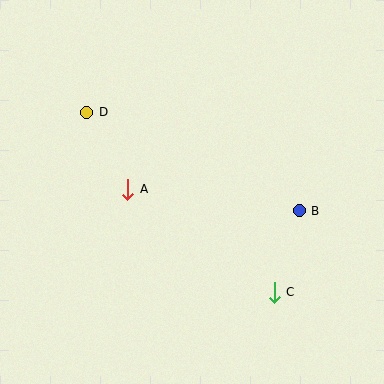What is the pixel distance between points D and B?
The distance between D and B is 234 pixels.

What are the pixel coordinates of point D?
Point D is at (87, 112).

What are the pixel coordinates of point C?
Point C is at (274, 292).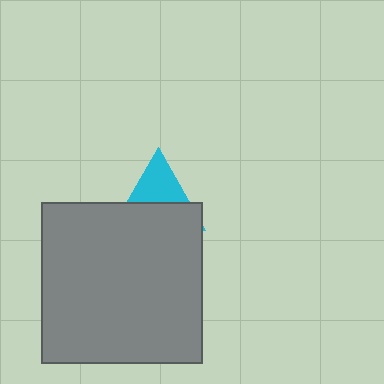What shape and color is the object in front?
The object in front is a gray square.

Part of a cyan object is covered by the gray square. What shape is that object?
It is a triangle.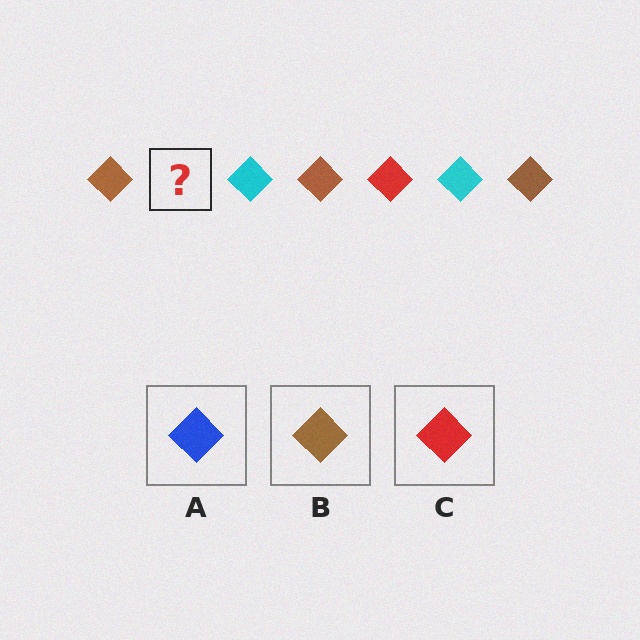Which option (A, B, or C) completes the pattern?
C.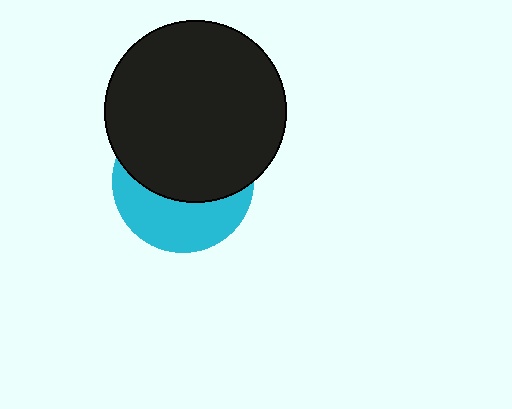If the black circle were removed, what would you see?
You would see the complete cyan circle.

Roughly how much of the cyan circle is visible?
A small part of it is visible (roughly 41%).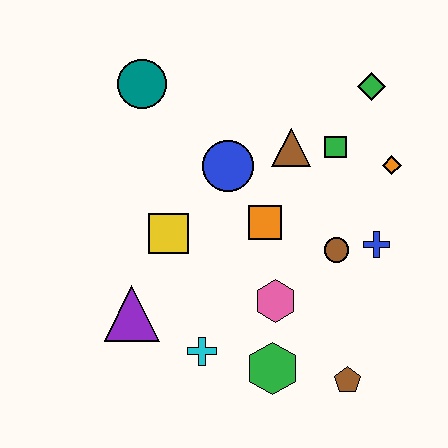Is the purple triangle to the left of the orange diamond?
Yes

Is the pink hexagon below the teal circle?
Yes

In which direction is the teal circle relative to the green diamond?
The teal circle is to the left of the green diamond.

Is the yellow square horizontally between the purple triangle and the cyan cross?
Yes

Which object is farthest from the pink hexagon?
The teal circle is farthest from the pink hexagon.